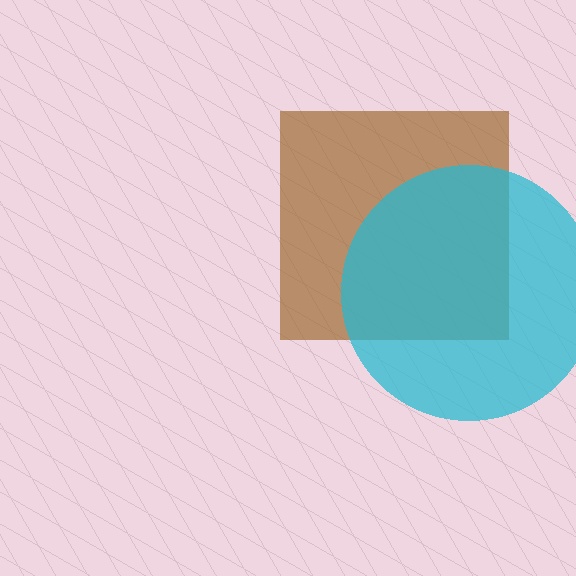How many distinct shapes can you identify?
There are 2 distinct shapes: a brown square, a cyan circle.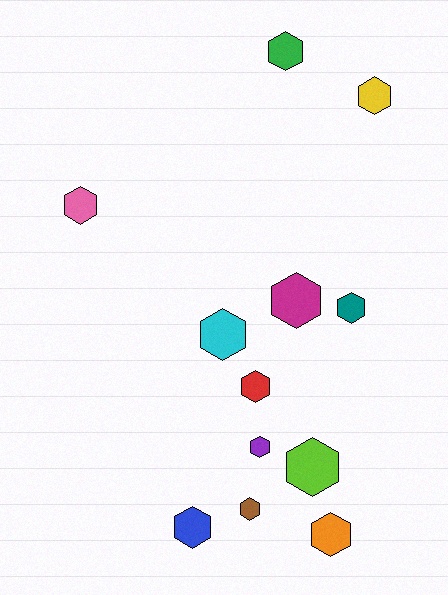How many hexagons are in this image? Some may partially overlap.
There are 12 hexagons.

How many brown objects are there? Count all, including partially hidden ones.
There is 1 brown object.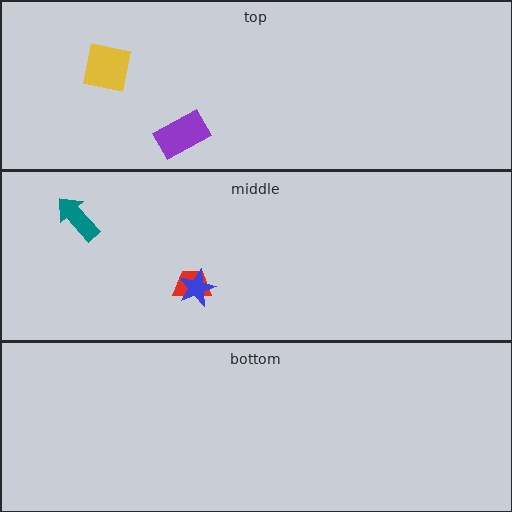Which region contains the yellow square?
The top region.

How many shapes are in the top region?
2.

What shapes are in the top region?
The purple rectangle, the yellow square.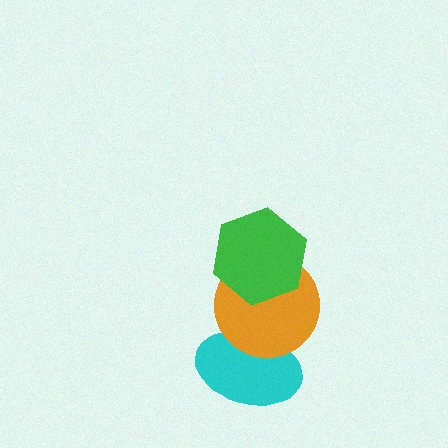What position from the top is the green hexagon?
The green hexagon is 1st from the top.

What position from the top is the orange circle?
The orange circle is 2nd from the top.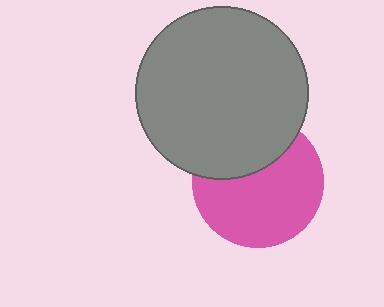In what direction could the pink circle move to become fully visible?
The pink circle could move down. That would shift it out from behind the gray circle entirely.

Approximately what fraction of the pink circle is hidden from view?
Roughly 34% of the pink circle is hidden behind the gray circle.